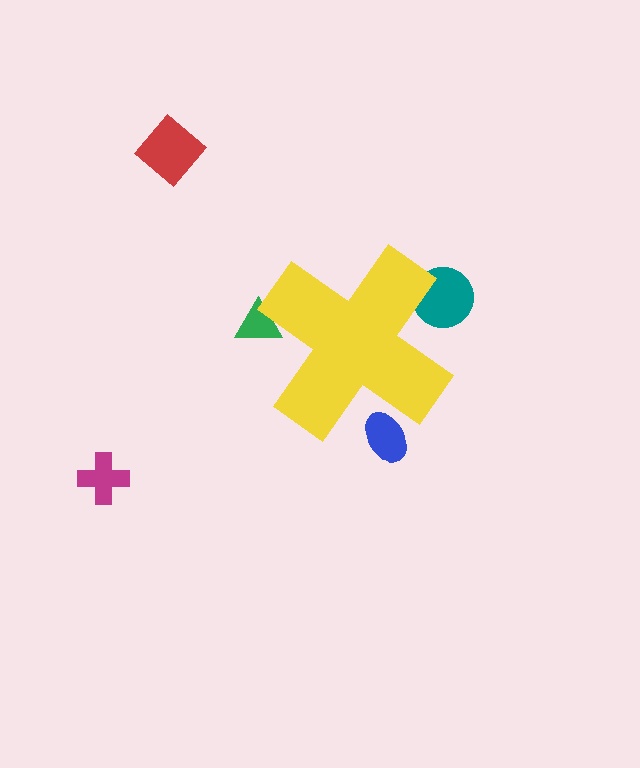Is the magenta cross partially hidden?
No, the magenta cross is fully visible.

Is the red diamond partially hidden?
No, the red diamond is fully visible.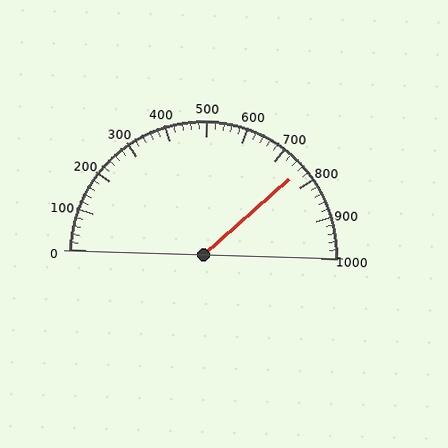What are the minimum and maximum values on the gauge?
The gauge ranges from 0 to 1000.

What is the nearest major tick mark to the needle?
The nearest major tick mark is 800.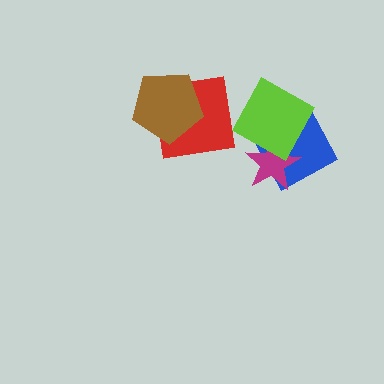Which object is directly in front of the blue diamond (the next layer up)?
The magenta star is directly in front of the blue diamond.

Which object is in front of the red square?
The brown pentagon is in front of the red square.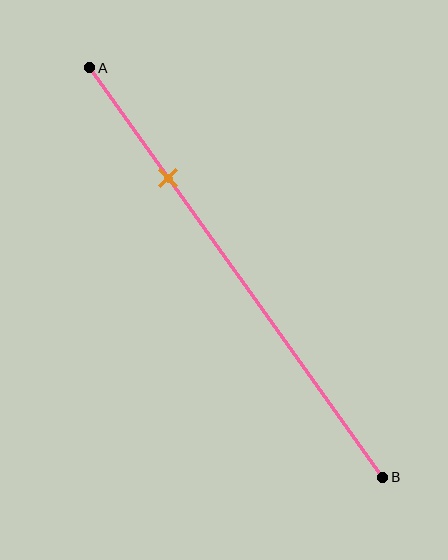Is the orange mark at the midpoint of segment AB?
No, the mark is at about 25% from A, not at the 50% midpoint.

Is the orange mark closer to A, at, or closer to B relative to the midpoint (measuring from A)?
The orange mark is closer to point A than the midpoint of segment AB.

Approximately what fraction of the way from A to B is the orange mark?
The orange mark is approximately 25% of the way from A to B.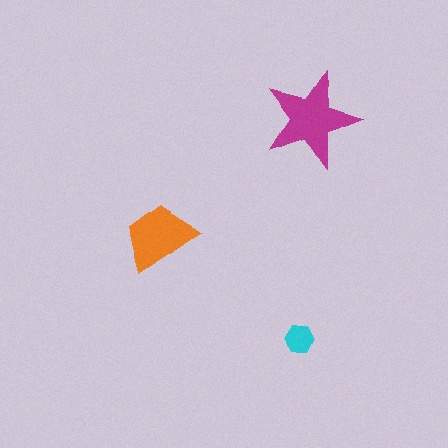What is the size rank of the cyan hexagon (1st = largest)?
3rd.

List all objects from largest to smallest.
The magenta star, the orange trapezoid, the cyan hexagon.